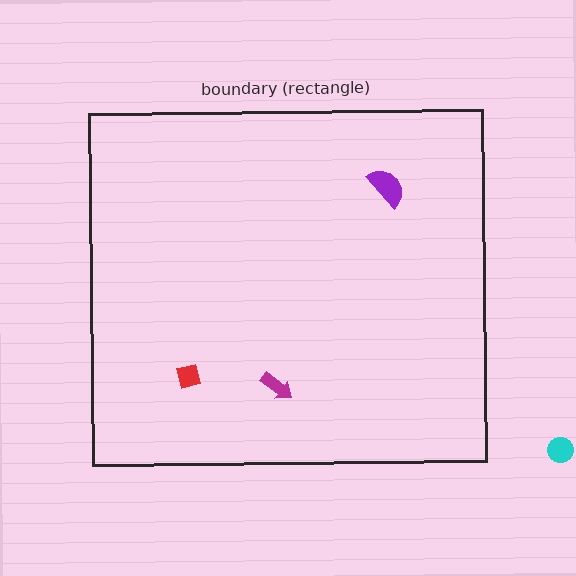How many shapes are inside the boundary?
3 inside, 1 outside.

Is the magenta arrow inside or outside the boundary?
Inside.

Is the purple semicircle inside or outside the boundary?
Inside.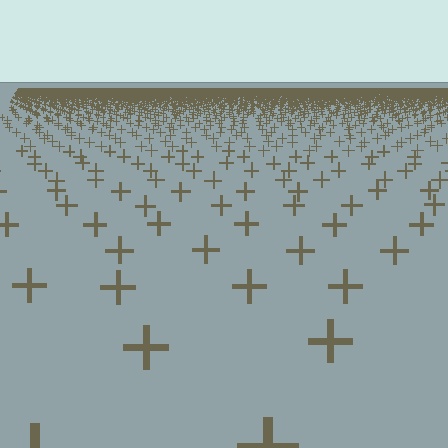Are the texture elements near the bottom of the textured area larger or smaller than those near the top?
Larger. Near the bottom, elements are closer to the viewer and appear at a bigger on-screen size.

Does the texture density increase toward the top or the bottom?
Density increases toward the top.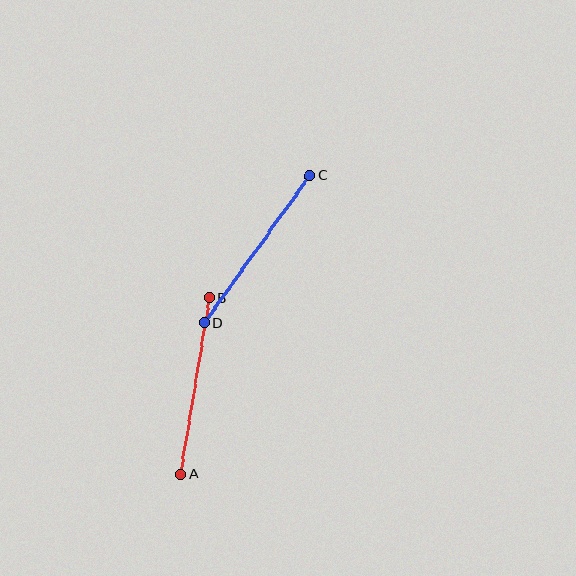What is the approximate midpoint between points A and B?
The midpoint is at approximately (195, 386) pixels.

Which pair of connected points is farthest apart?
Points C and D are farthest apart.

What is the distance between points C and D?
The distance is approximately 181 pixels.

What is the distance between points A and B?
The distance is approximately 178 pixels.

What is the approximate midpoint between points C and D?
The midpoint is at approximately (257, 249) pixels.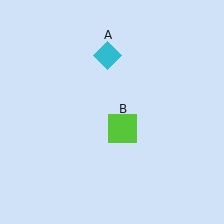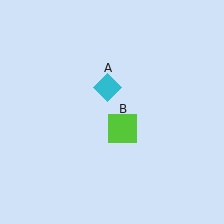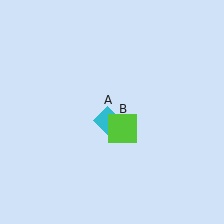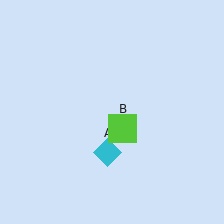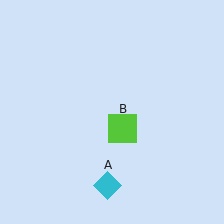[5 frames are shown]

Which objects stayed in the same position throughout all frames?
Lime square (object B) remained stationary.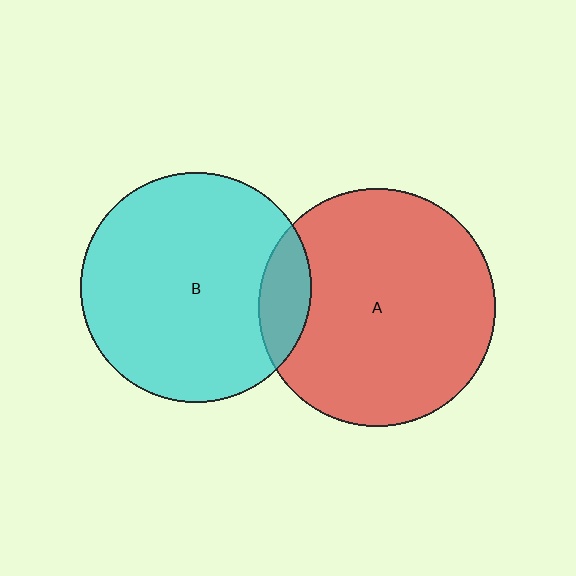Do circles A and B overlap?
Yes.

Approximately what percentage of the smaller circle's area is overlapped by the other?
Approximately 10%.